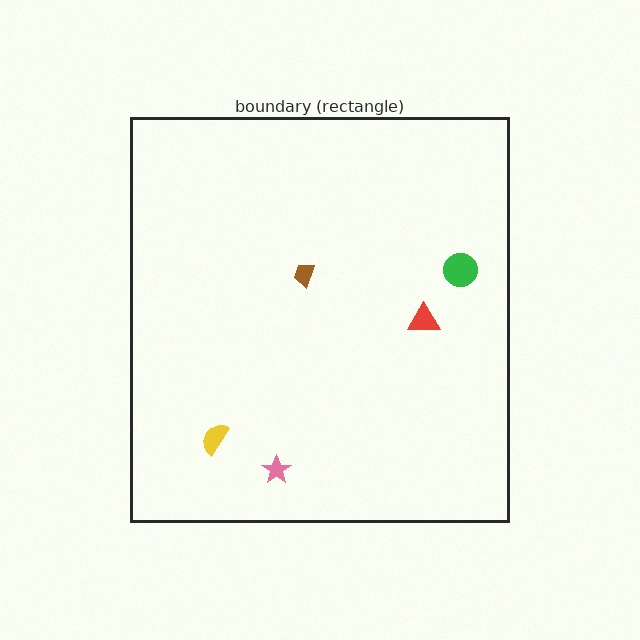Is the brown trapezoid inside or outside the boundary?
Inside.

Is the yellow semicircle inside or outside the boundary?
Inside.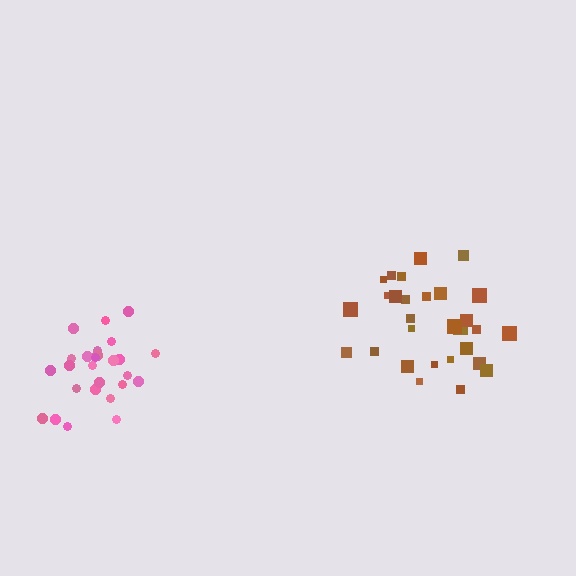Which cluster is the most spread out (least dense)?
Brown.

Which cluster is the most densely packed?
Pink.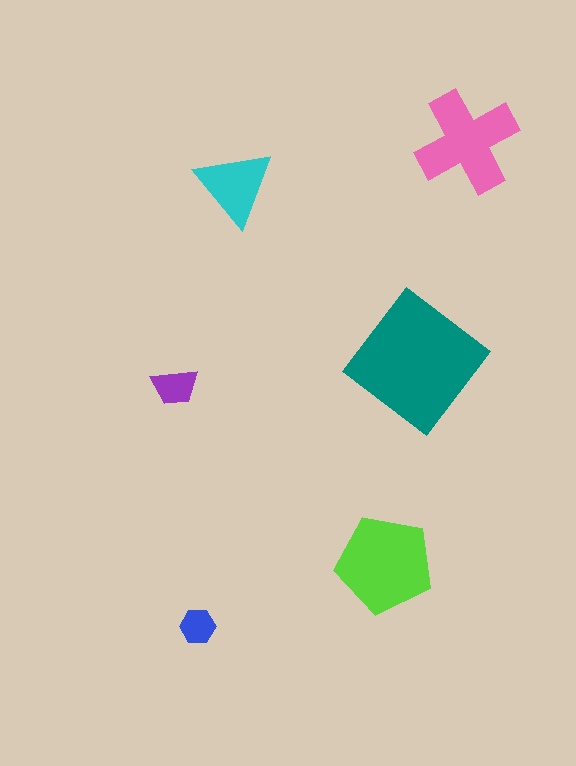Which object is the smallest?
The blue hexagon.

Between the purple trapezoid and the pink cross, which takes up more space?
The pink cross.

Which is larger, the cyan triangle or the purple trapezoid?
The cyan triangle.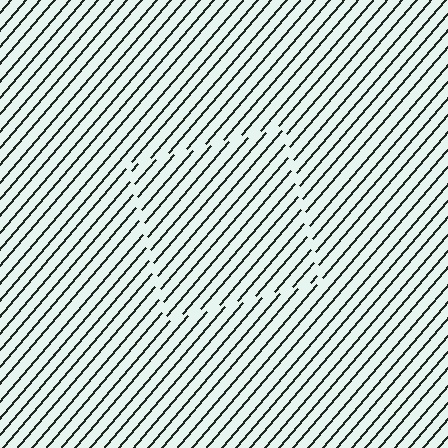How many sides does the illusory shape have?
4 sides — the line-ends trace a square.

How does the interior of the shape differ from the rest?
The interior of the shape contains the same grating, shifted by half a period — the contour is defined by the phase discontinuity where line-ends from the inner and outer gratings abut.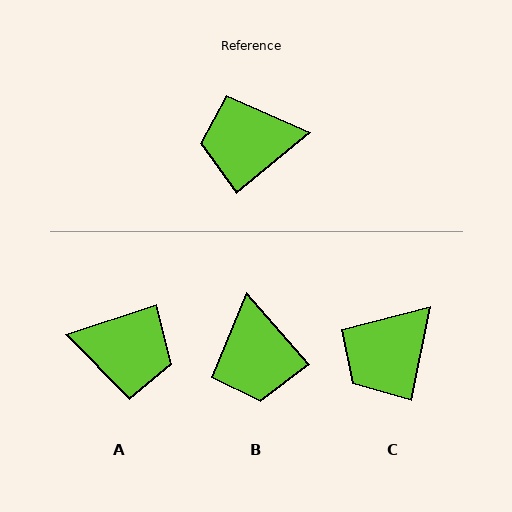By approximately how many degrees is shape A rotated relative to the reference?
Approximately 158 degrees counter-clockwise.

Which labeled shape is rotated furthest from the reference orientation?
A, about 158 degrees away.